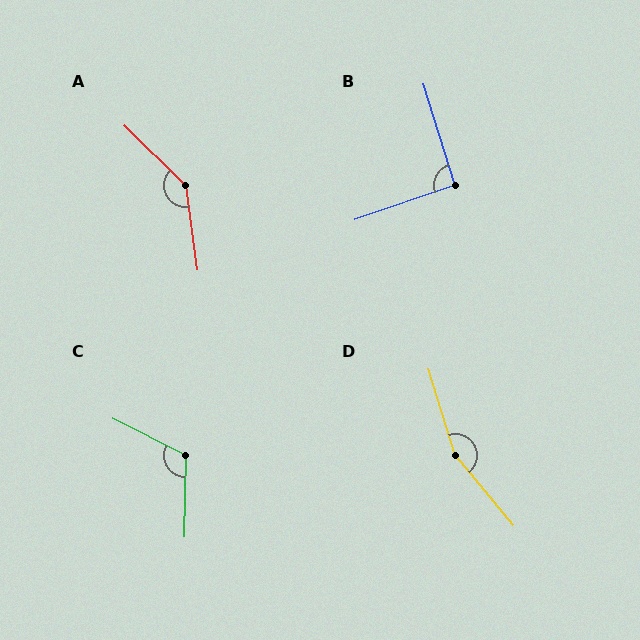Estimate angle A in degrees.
Approximately 142 degrees.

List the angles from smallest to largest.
B (92°), C (115°), A (142°), D (158°).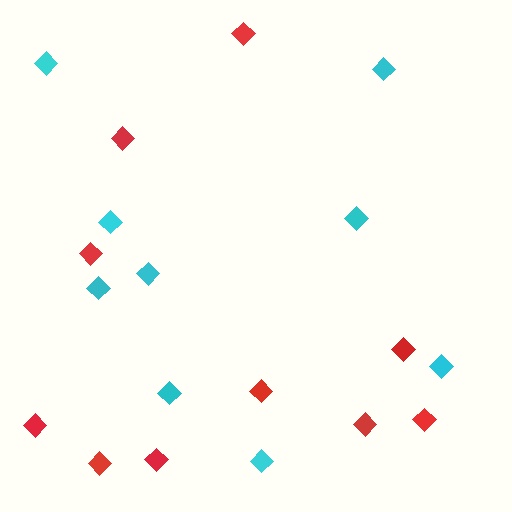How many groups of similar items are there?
There are 2 groups: one group of red diamonds (10) and one group of cyan diamonds (9).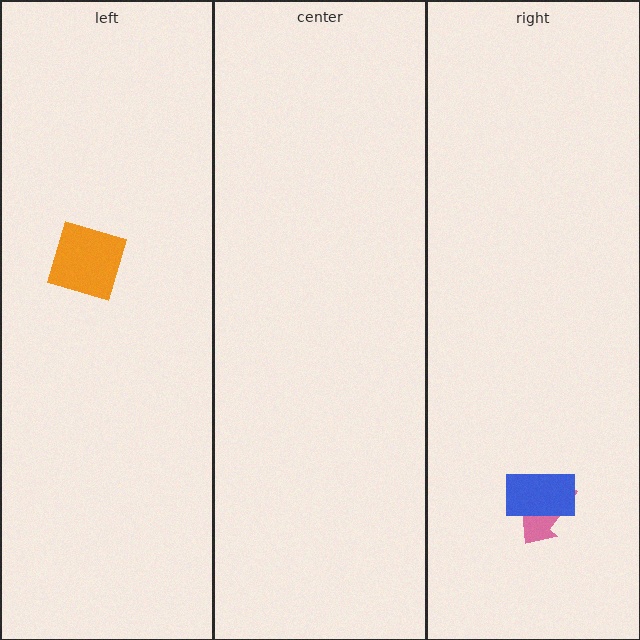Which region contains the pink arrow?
The right region.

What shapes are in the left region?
The orange square.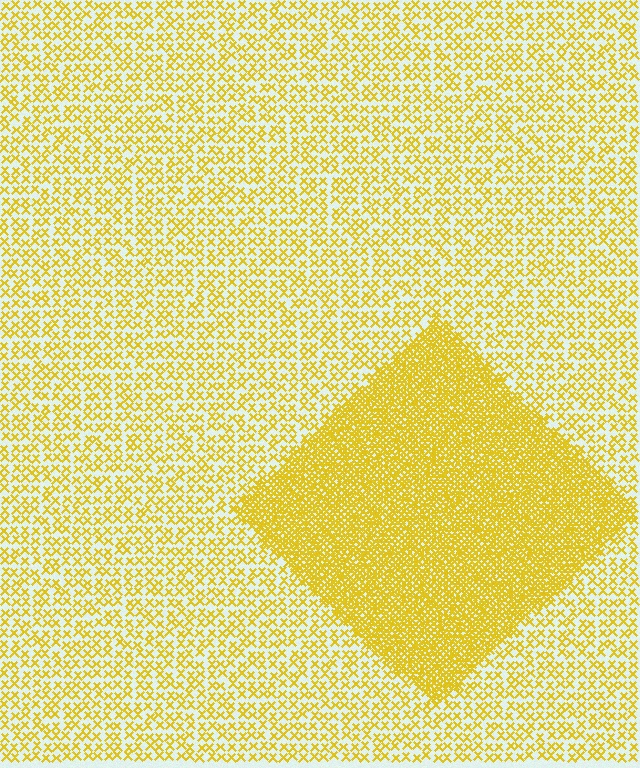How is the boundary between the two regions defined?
The boundary is defined by a change in element density (approximately 3.0x ratio). All elements are the same color, size, and shape.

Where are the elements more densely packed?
The elements are more densely packed inside the diamond boundary.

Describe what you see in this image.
The image contains small yellow elements arranged at two different densities. A diamond-shaped region is visible where the elements are more densely packed than the surrounding area.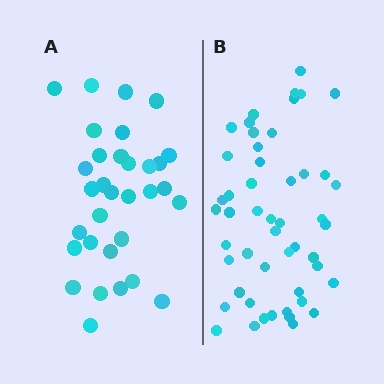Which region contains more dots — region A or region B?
Region B (the right region) has more dots.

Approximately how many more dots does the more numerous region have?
Region B has approximately 20 more dots than region A.